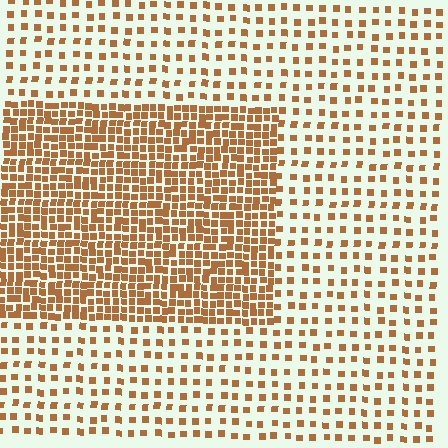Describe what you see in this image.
The image contains small brown elements arranged at two different densities. A rectangle-shaped region is visible where the elements are more densely packed than the surrounding area.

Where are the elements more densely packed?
The elements are more densely packed inside the rectangle boundary.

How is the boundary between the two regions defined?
The boundary is defined by a change in element density (approximately 2.6x ratio). All elements are the same color, size, and shape.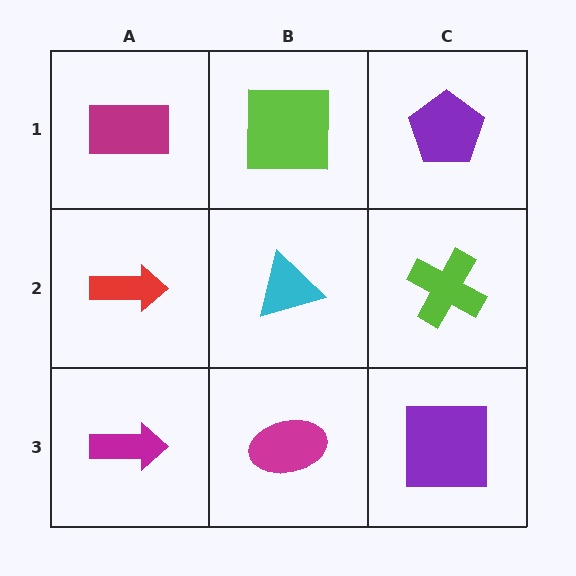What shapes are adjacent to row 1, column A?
A red arrow (row 2, column A), a lime square (row 1, column B).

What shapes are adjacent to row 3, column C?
A lime cross (row 2, column C), a magenta ellipse (row 3, column B).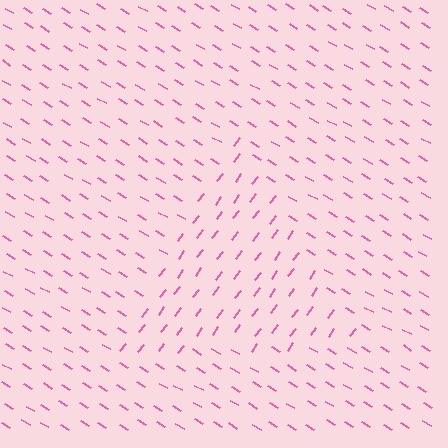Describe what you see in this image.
The image is filled with small pink line segments. A triangle region in the image has lines oriented differently from the surrounding lines, creating a visible texture boundary.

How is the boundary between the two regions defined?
The boundary is defined purely by a change in line orientation (approximately 84 degrees difference). All lines are the same color and thickness.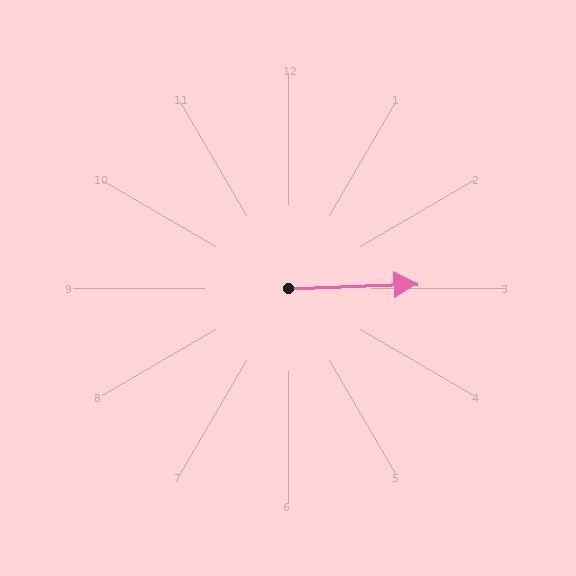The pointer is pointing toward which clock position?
Roughly 3 o'clock.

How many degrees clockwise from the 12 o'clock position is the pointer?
Approximately 88 degrees.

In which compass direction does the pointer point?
East.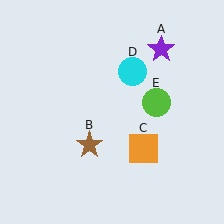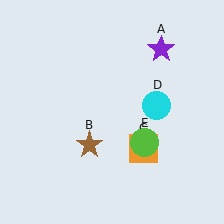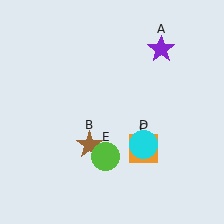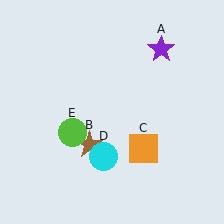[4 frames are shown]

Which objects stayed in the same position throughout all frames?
Purple star (object A) and brown star (object B) and orange square (object C) remained stationary.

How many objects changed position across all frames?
2 objects changed position: cyan circle (object D), lime circle (object E).